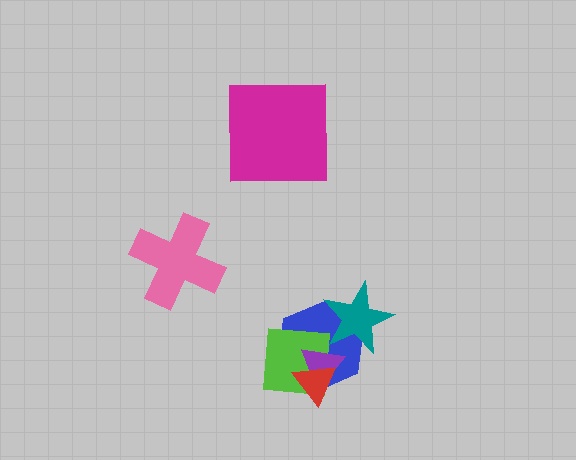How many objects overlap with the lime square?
3 objects overlap with the lime square.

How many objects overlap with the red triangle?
3 objects overlap with the red triangle.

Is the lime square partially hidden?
Yes, it is partially covered by another shape.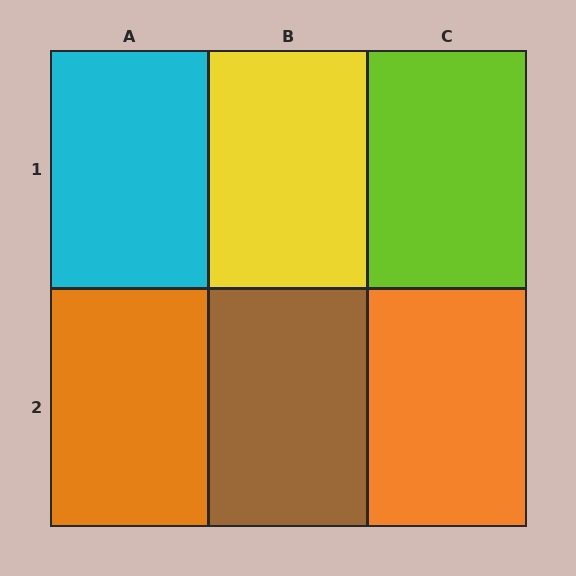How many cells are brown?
1 cell is brown.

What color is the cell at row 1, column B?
Yellow.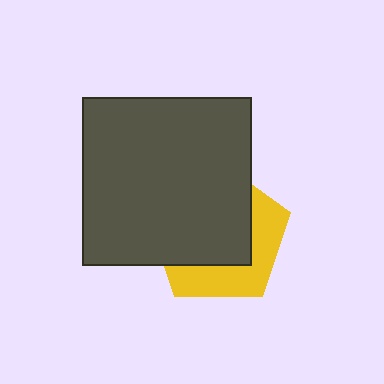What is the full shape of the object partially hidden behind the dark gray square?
The partially hidden object is a yellow pentagon.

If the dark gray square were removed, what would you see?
You would see the complete yellow pentagon.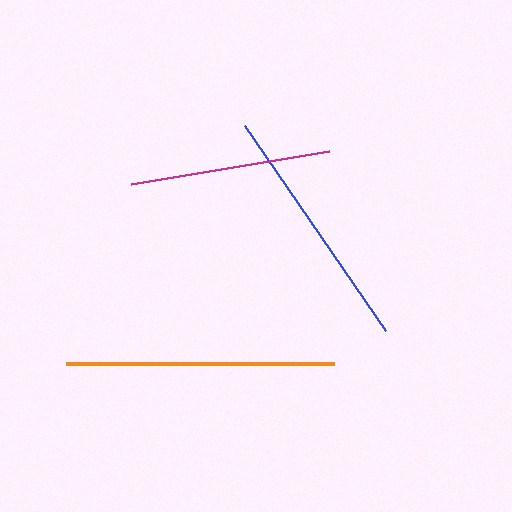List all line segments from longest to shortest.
From longest to shortest: orange, blue, magenta.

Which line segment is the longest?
The orange line is the longest at approximately 268 pixels.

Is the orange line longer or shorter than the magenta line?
The orange line is longer than the magenta line.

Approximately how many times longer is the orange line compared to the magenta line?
The orange line is approximately 1.3 times the length of the magenta line.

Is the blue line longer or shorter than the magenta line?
The blue line is longer than the magenta line.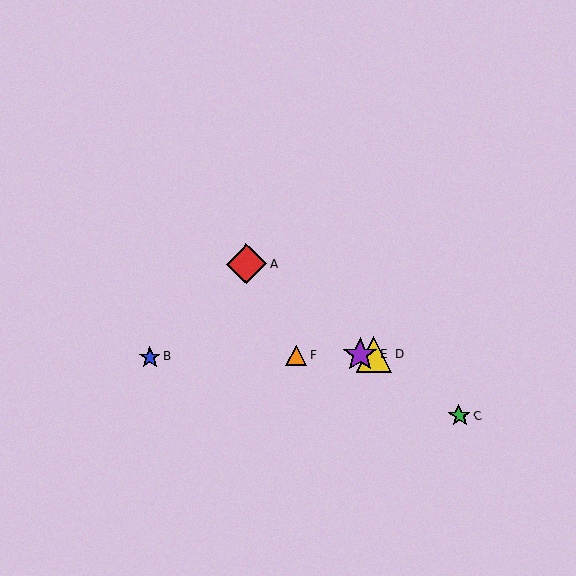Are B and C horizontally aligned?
No, B is at y≈357 and C is at y≈416.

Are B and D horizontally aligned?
Yes, both are at y≈357.